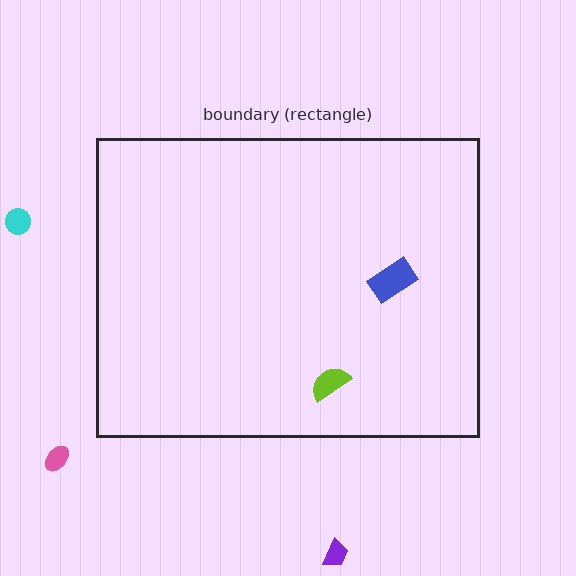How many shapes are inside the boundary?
2 inside, 3 outside.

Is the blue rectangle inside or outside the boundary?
Inside.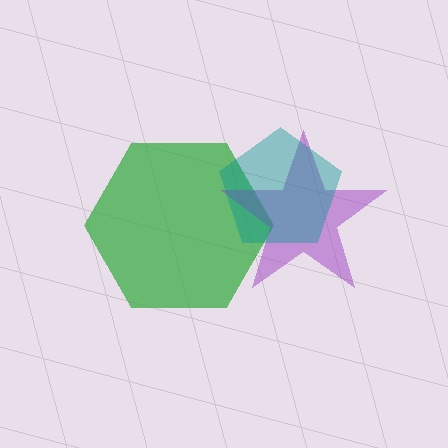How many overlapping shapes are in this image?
There are 3 overlapping shapes in the image.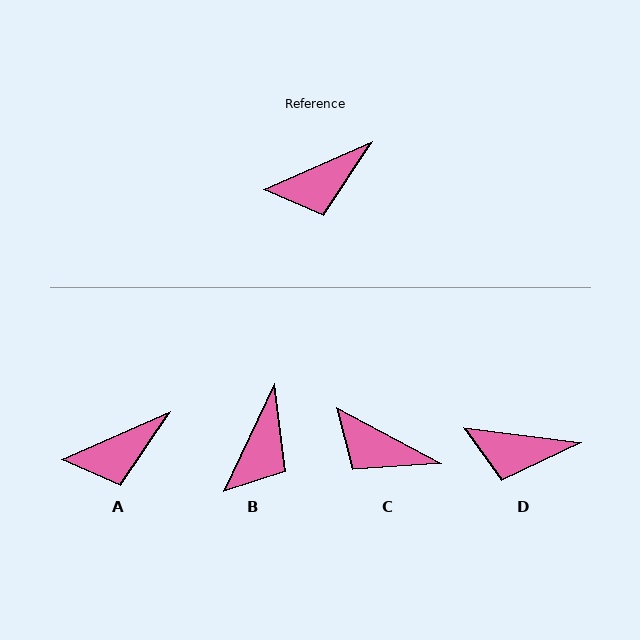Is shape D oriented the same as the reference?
No, it is off by about 31 degrees.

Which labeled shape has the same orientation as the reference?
A.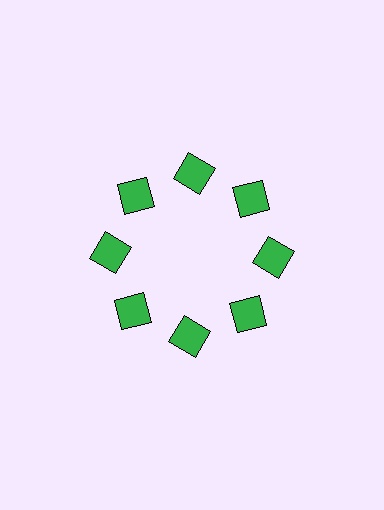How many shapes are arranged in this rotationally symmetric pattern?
There are 8 shapes, arranged in 8 groups of 1.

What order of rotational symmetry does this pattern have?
This pattern has 8-fold rotational symmetry.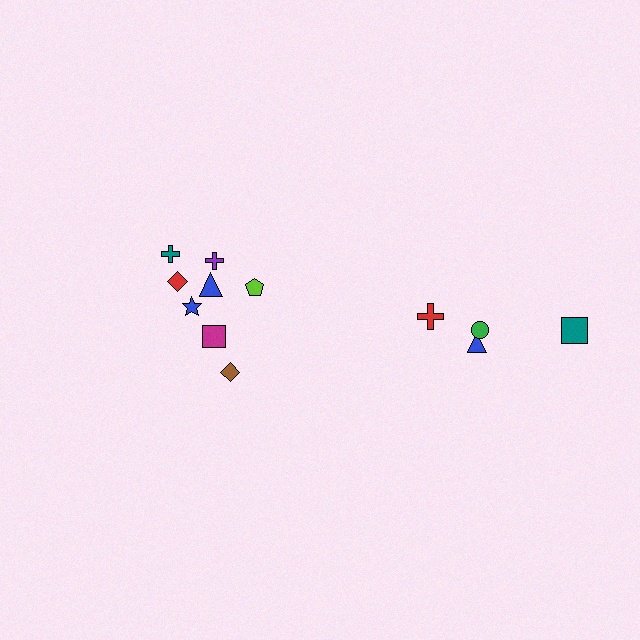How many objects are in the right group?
There are 4 objects.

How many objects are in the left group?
There are 8 objects.